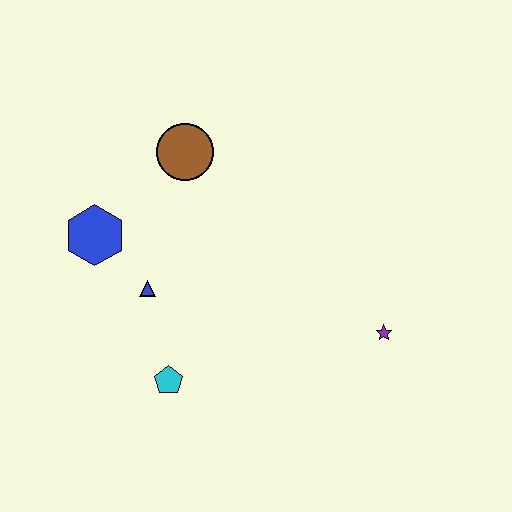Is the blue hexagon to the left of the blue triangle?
Yes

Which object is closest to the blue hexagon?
The blue triangle is closest to the blue hexagon.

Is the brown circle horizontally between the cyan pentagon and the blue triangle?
No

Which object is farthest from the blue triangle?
The purple star is farthest from the blue triangle.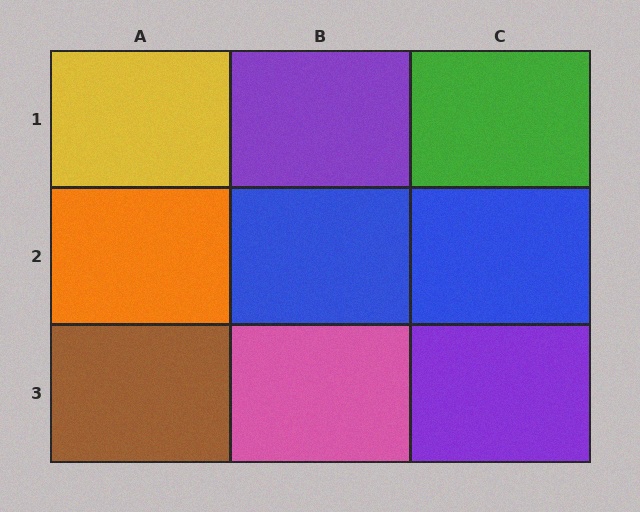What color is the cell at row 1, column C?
Green.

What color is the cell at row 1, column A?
Yellow.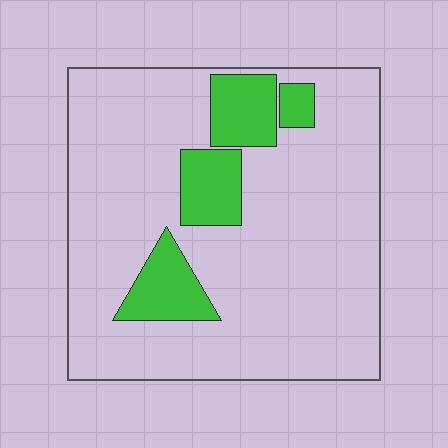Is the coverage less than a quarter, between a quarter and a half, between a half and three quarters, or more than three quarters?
Less than a quarter.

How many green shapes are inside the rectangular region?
4.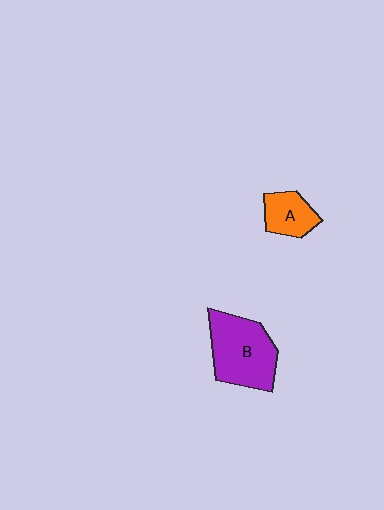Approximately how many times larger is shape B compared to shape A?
Approximately 2.1 times.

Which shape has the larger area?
Shape B (purple).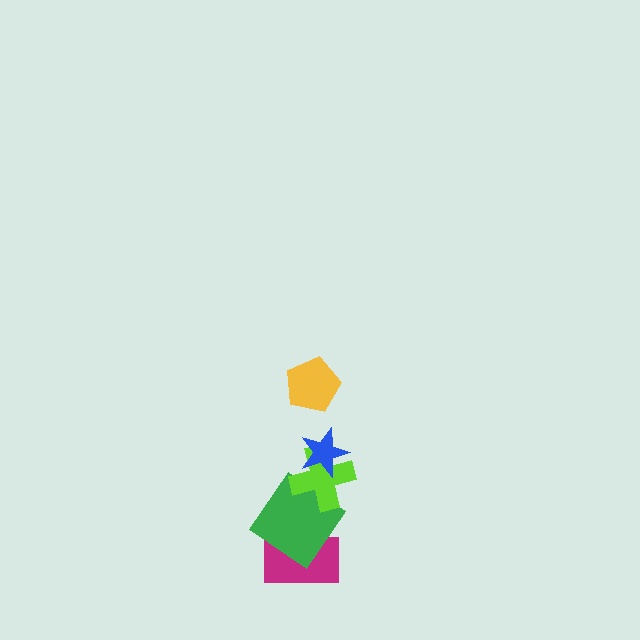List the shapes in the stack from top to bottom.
From top to bottom: the yellow pentagon, the blue star, the lime cross, the green diamond, the magenta rectangle.